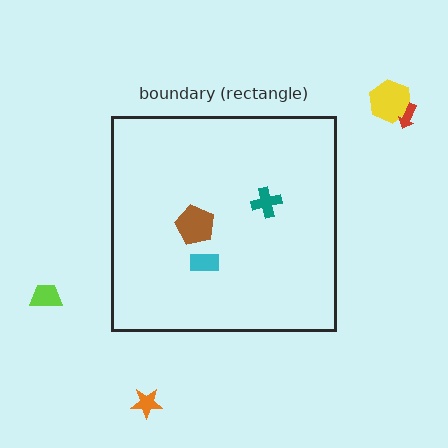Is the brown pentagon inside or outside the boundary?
Inside.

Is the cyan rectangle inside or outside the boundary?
Inside.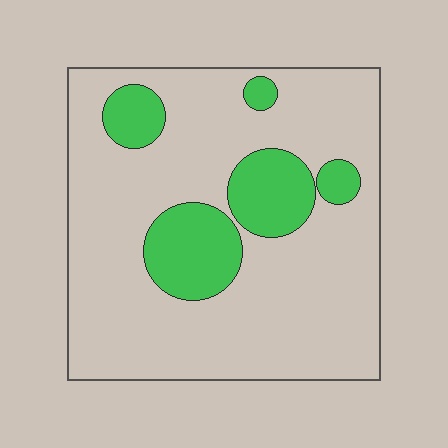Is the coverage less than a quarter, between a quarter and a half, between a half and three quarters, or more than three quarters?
Less than a quarter.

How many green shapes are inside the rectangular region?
5.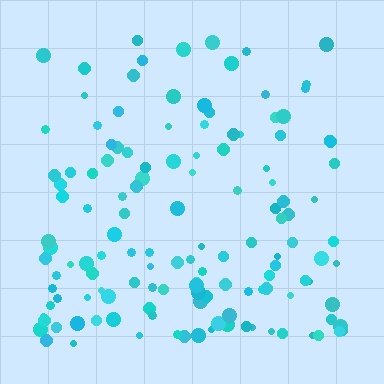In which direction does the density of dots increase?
From top to bottom, with the bottom side densest.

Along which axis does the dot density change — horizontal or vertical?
Vertical.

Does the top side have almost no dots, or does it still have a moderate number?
Still a moderate number, just noticeably fewer than the bottom.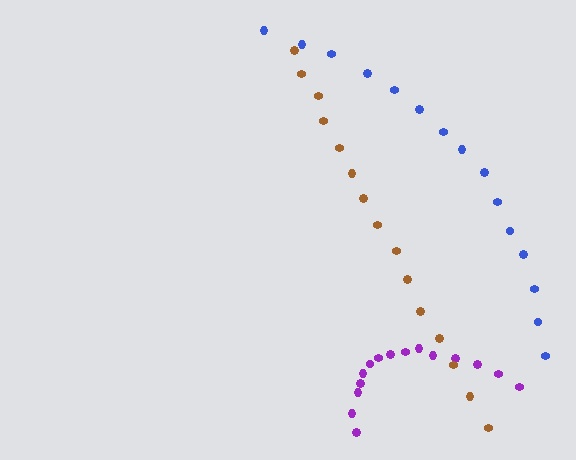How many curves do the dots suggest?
There are 3 distinct paths.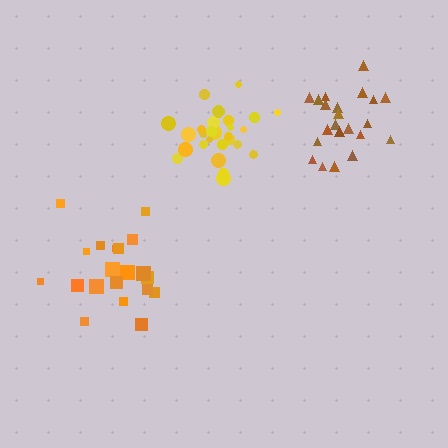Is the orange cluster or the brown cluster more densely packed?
Brown.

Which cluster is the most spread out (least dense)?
Orange.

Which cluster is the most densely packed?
Yellow.